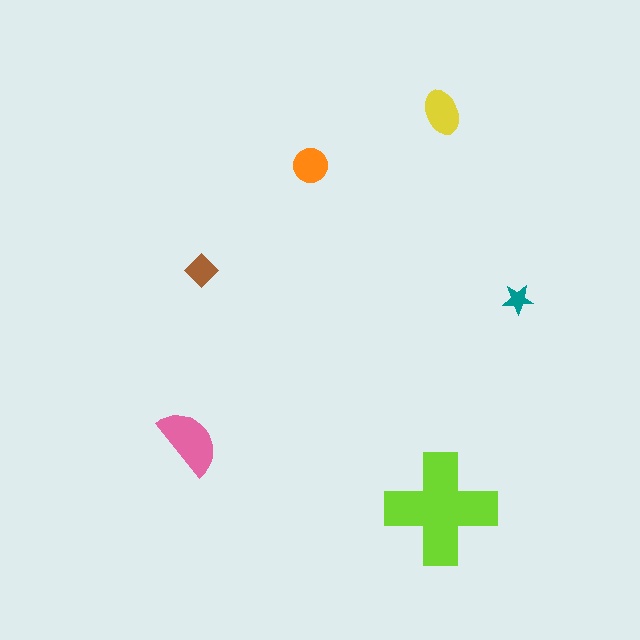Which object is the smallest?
The teal star.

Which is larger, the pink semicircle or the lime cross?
The lime cross.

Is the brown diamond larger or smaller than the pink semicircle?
Smaller.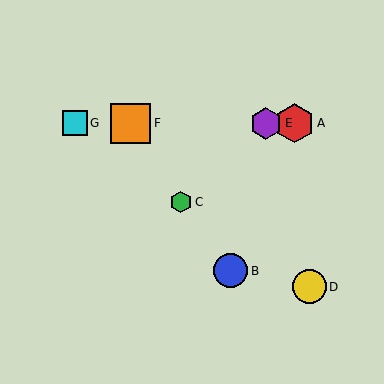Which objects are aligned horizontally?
Objects A, E, F, G are aligned horizontally.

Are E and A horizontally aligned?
Yes, both are at y≈123.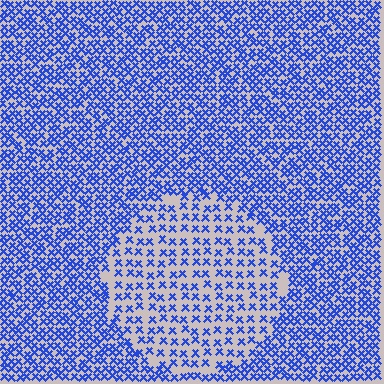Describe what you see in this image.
The image contains small blue elements arranged at two different densities. A circle-shaped region is visible where the elements are less densely packed than the surrounding area.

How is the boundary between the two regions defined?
The boundary is defined by a change in element density (approximately 2.1x ratio). All elements are the same color, size, and shape.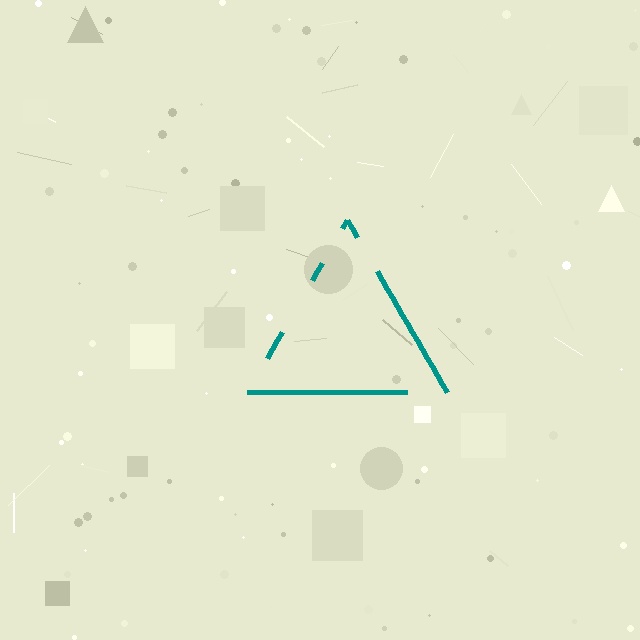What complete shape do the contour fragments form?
The contour fragments form a triangle.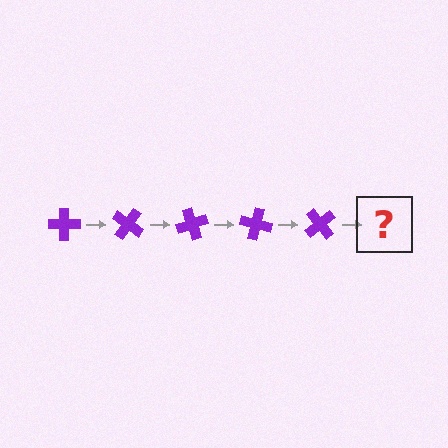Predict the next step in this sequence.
The next step is a purple cross rotated 175 degrees.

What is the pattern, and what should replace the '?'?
The pattern is that the cross rotates 35 degrees each step. The '?' should be a purple cross rotated 175 degrees.